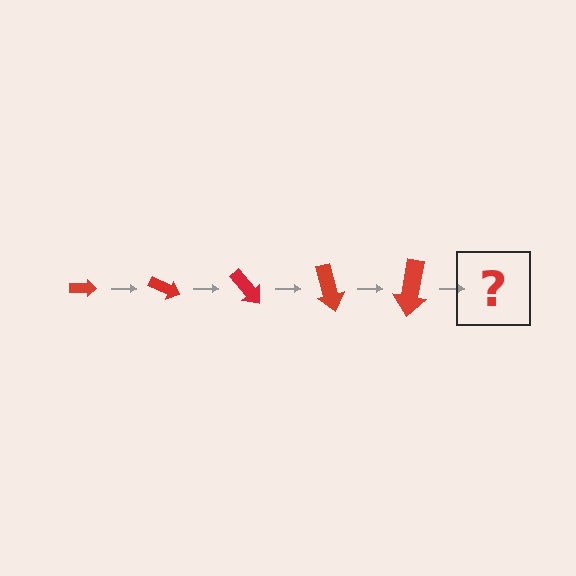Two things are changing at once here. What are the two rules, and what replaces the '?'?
The two rules are that the arrow grows larger each step and it rotates 25 degrees each step. The '?' should be an arrow, larger than the previous one and rotated 125 degrees from the start.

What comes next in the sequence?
The next element should be an arrow, larger than the previous one and rotated 125 degrees from the start.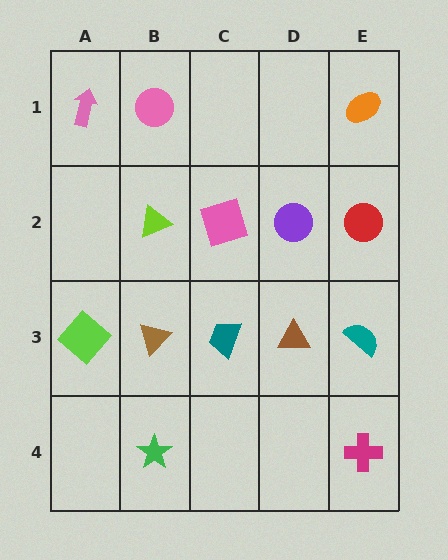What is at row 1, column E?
An orange ellipse.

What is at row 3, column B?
A brown triangle.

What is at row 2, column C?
A pink square.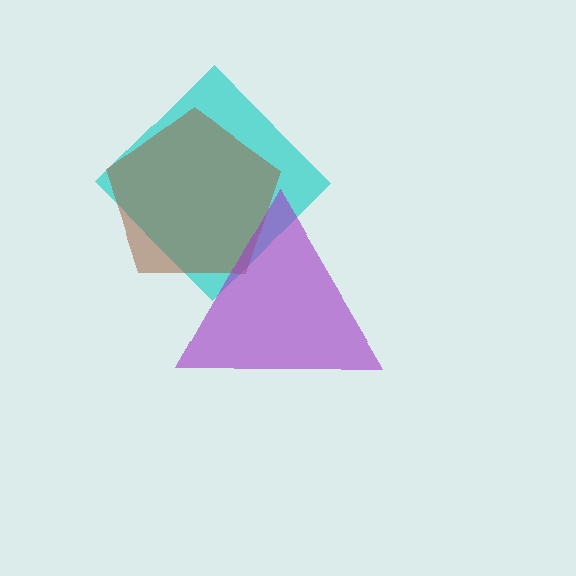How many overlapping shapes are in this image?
There are 3 overlapping shapes in the image.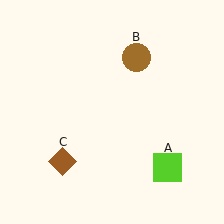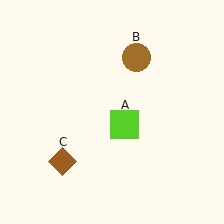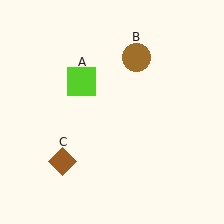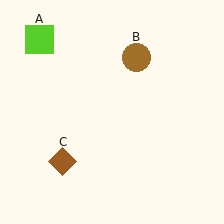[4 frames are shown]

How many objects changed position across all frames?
1 object changed position: lime square (object A).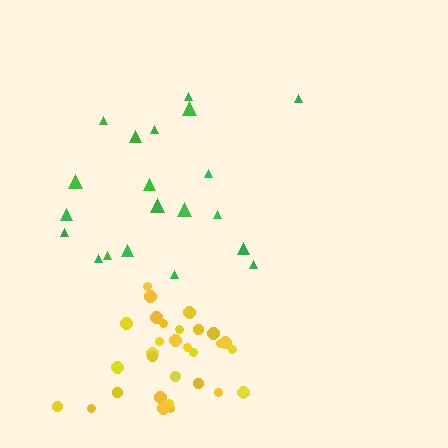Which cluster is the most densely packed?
Yellow.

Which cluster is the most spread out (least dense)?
Green.